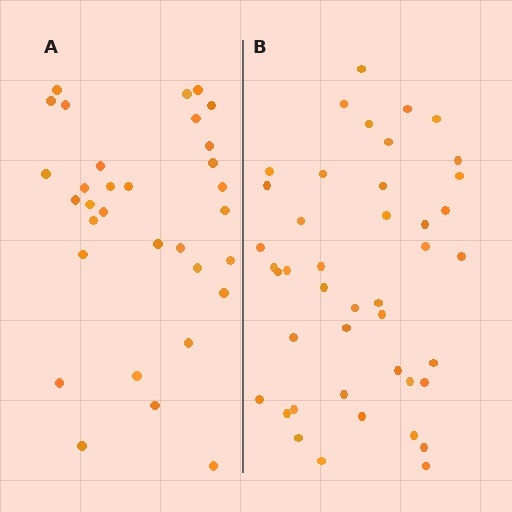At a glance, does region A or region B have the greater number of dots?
Region B (the right region) has more dots.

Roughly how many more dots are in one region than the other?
Region B has roughly 12 or so more dots than region A.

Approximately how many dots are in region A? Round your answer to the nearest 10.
About 30 dots. (The exact count is 32, which rounds to 30.)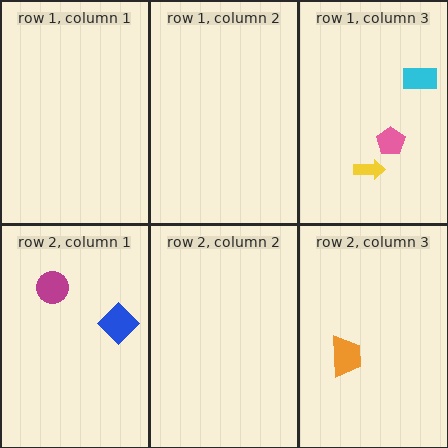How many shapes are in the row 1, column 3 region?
3.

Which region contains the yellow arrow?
The row 1, column 3 region.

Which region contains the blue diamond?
The row 2, column 1 region.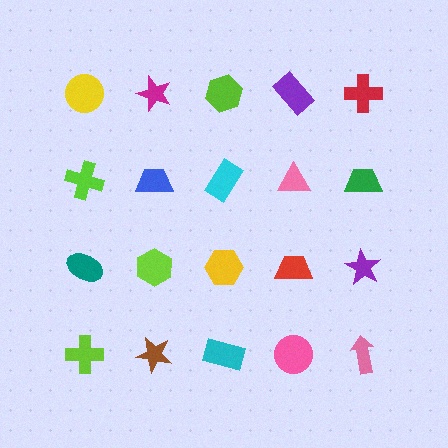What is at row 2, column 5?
A green trapezoid.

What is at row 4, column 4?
A pink circle.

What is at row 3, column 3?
A yellow hexagon.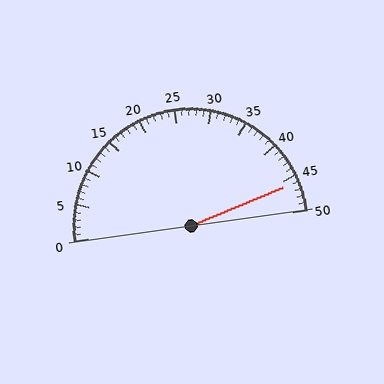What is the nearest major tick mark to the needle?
The nearest major tick mark is 45.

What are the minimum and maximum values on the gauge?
The gauge ranges from 0 to 50.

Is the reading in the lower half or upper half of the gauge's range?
The reading is in the upper half of the range (0 to 50).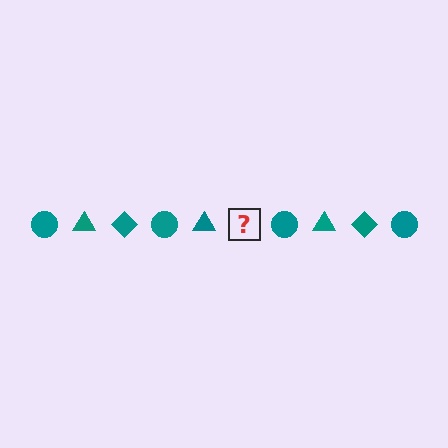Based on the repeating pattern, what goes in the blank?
The blank should be a teal diamond.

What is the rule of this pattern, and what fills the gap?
The rule is that the pattern cycles through circle, triangle, diamond shapes in teal. The gap should be filled with a teal diamond.